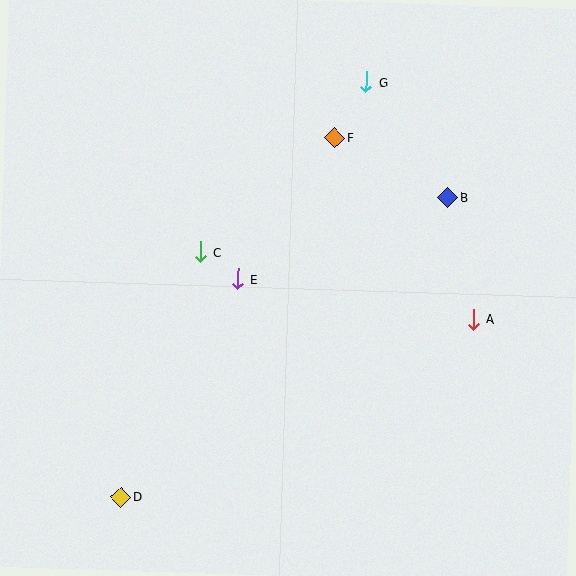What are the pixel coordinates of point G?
Point G is at (366, 82).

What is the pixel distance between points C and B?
The distance between C and B is 253 pixels.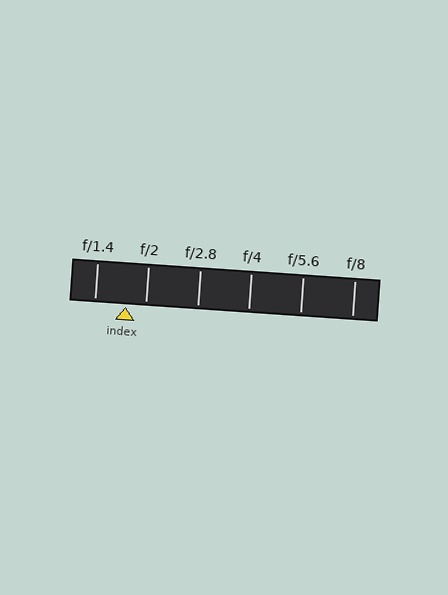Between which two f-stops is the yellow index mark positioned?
The index mark is between f/1.4 and f/2.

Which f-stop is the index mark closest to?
The index mark is closest to f/2.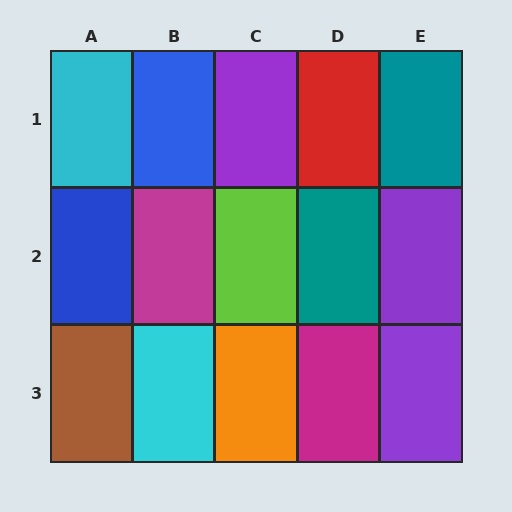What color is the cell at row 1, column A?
Cyan.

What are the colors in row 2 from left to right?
Blue, magenta, lime, teal, purple.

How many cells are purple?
3 cells are purple.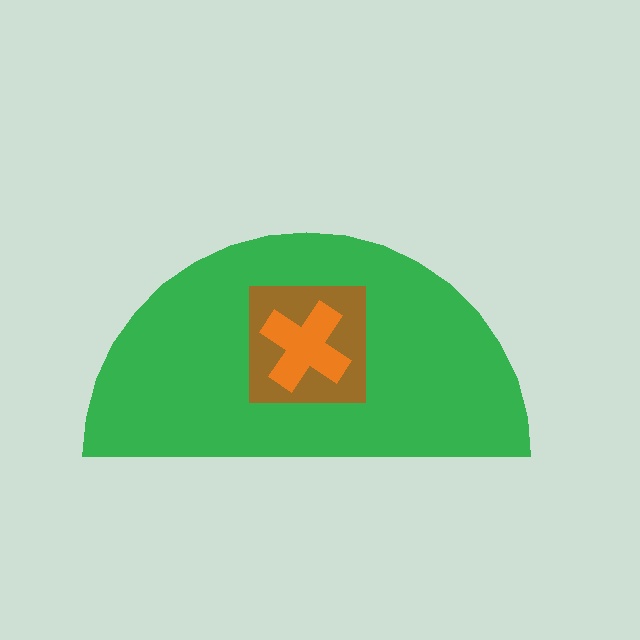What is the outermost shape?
The green semicircle.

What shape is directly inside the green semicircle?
The brown square.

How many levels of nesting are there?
3.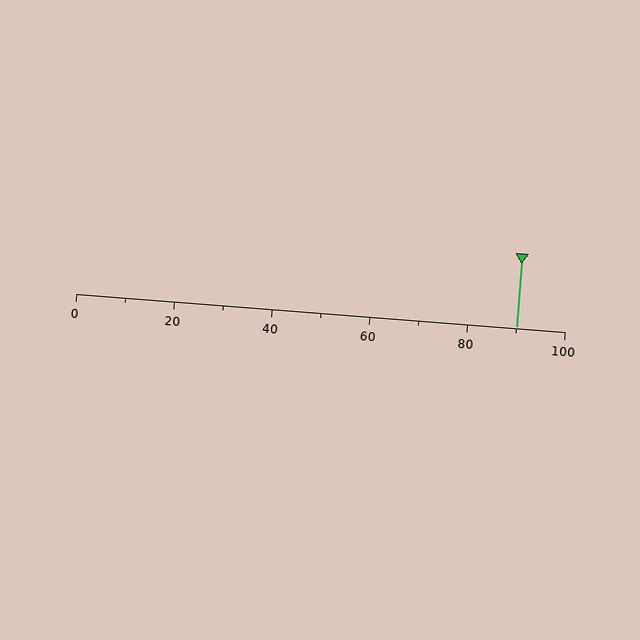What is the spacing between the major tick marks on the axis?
The major ticks are spaced 20 apart.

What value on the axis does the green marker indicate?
The marker indicates approximately 90.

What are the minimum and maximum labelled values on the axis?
The axis runs from 0 to 100.